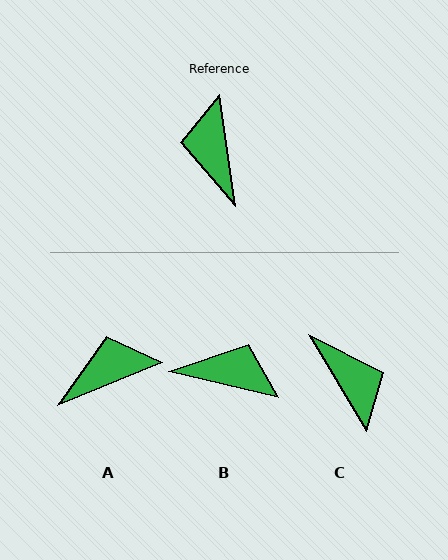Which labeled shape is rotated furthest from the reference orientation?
C, about 157 degrees away.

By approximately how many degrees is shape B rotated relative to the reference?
Approximately 112 degrees clockwise.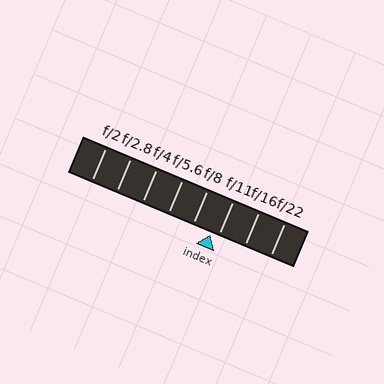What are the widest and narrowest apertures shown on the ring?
The widest aperture shown is f/2 and the narrowest is f/22.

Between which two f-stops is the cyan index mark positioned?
The index mark is between f/8 and f/11.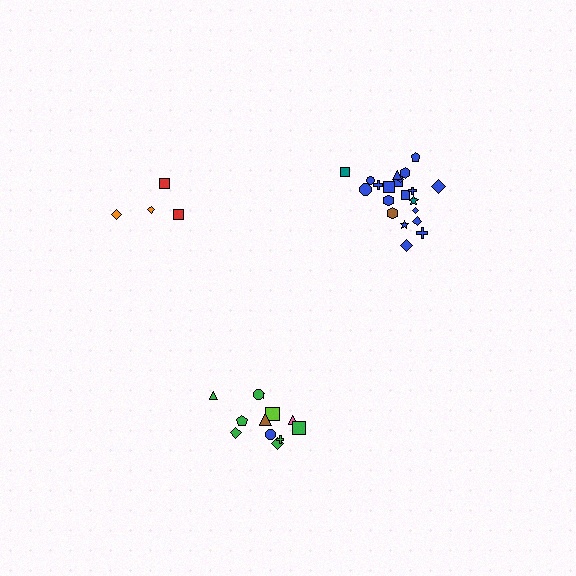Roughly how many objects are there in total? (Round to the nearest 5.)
Roughly 40 objects in total.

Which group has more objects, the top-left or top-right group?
The top-right group.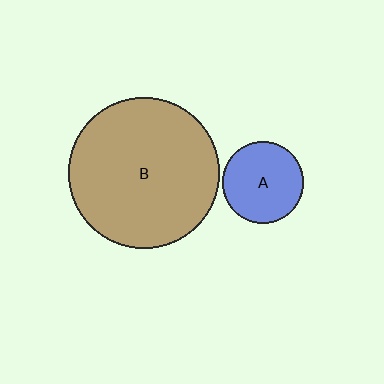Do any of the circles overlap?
No, none of the circles overlap.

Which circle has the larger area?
Circle B (brown).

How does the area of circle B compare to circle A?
Approximately 3.4 times.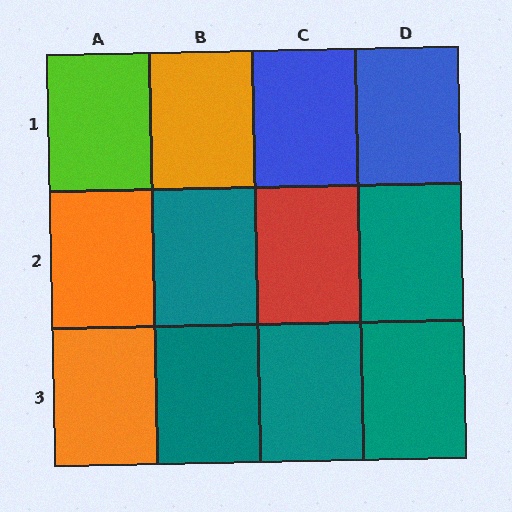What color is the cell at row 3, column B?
Teal.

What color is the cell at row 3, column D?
Teal.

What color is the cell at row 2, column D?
Teal.